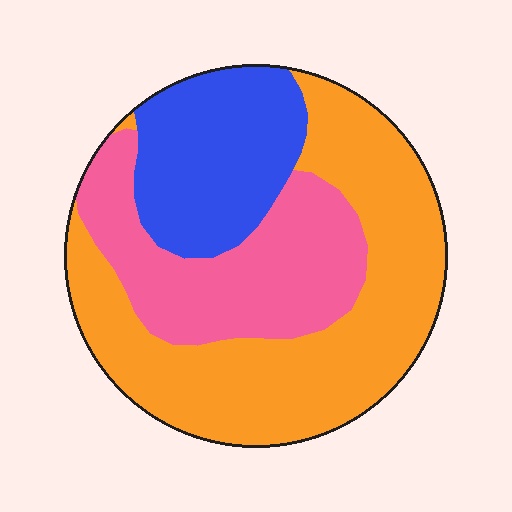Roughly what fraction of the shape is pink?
Pink covers 28% of the shape.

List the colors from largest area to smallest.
From largest to smallest: orange, pink, blue.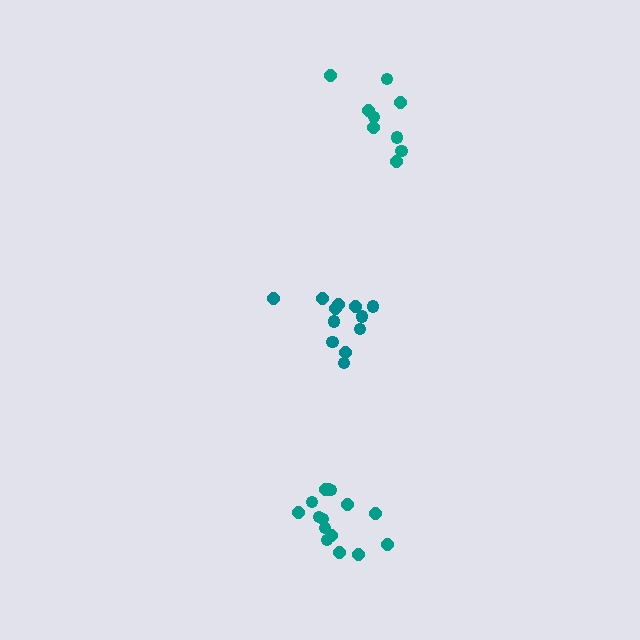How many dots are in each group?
Group 1: 15 dots, Group 2: 12 dots, Group 3: 9 dots (36 total).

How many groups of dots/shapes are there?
There are 3 groups.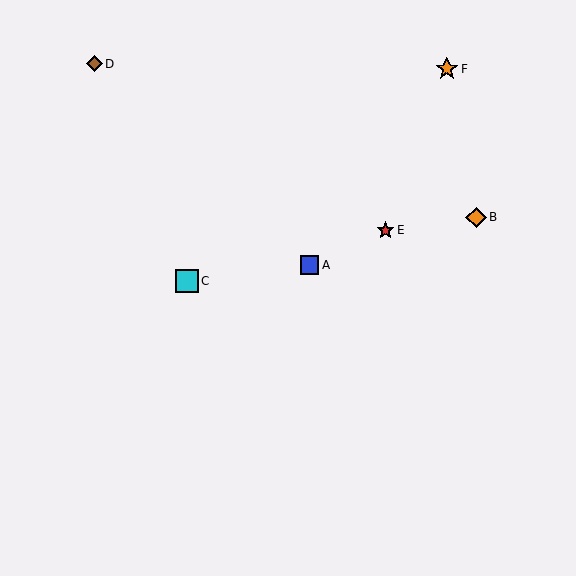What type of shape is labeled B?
Shape B is an orange diamond.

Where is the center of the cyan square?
The center of the cyan square is at (187, 281).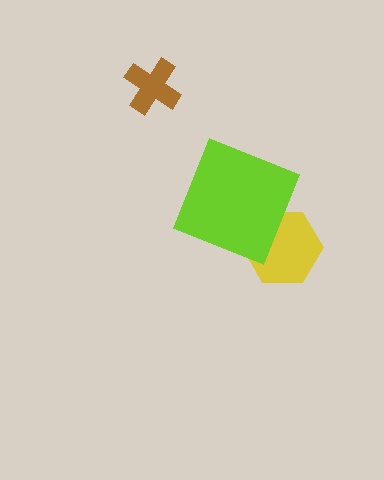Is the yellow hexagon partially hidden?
Yes, it is partially covered by another shape.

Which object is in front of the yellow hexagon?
The lime square is in front of the yellow hexagon.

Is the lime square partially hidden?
No, no other shape covers it.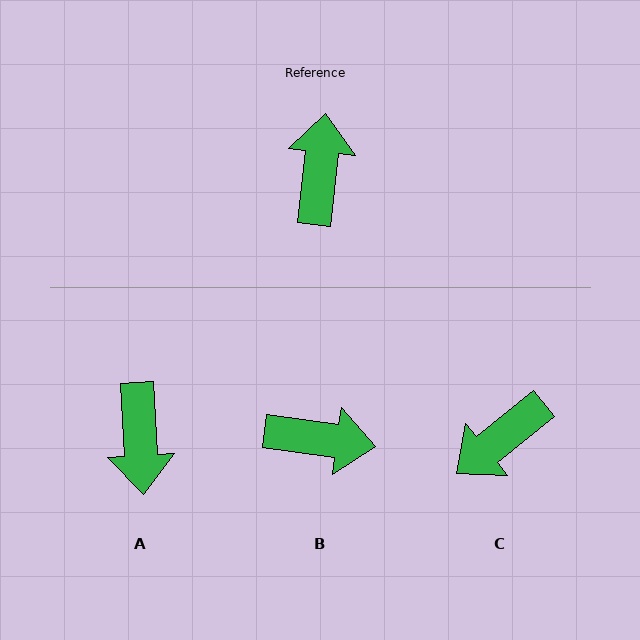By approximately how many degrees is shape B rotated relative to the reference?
Approximately 92 degrees clockwise.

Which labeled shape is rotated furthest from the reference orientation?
A, about 171 degrees away.